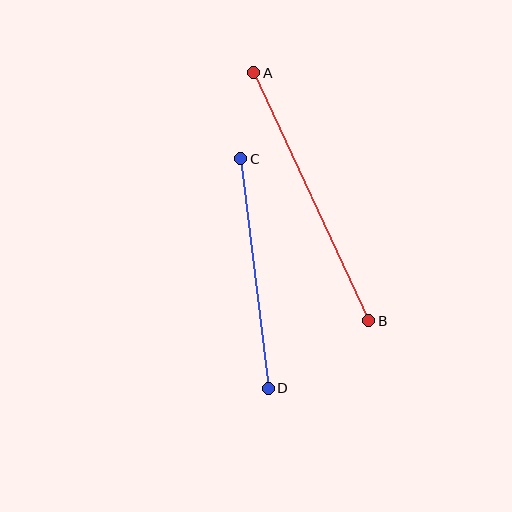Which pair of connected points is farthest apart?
Points A and B are farthest apart.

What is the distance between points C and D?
The distance is approximately 231 pixels.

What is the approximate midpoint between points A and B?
The midpoint is at approximately (311, 197) pixels.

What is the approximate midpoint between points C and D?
The midpoint is at approximately (255, 274) pixels.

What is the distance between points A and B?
The distance is approximately 273 pixels.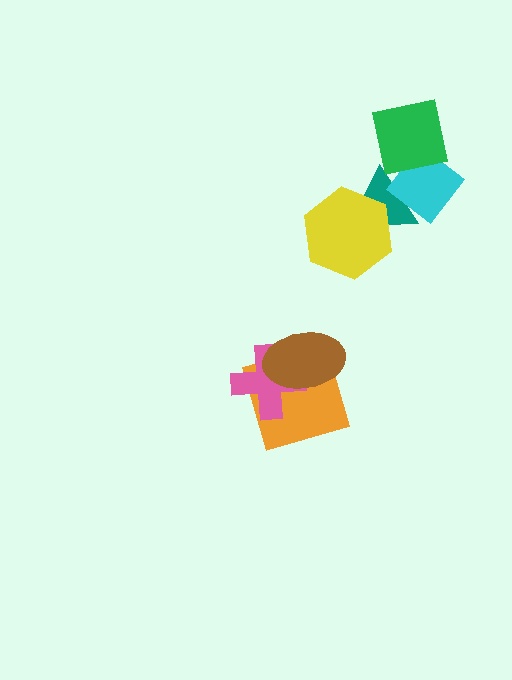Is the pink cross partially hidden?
Yes, it is partially covered by another shape.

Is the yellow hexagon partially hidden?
No, no other shape covers it.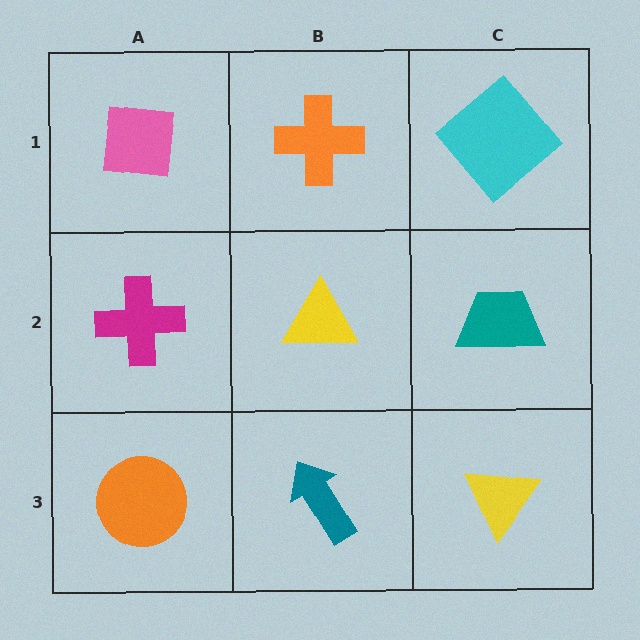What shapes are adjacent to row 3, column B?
A yellow triangle (row 2, column B), an orange circle (row 3, column A), a yellow triangle (row 3, column C).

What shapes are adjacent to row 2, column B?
An orange cross (row 1, column B), a teal arrow (row 3, column B), a magenta cross (row 2, column A), a teal trapezoid (row 2, column C).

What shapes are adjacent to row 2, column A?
A pink square (row 1, column A), an orange circle (row 3, column A), a yellow triangle (row 2, column B).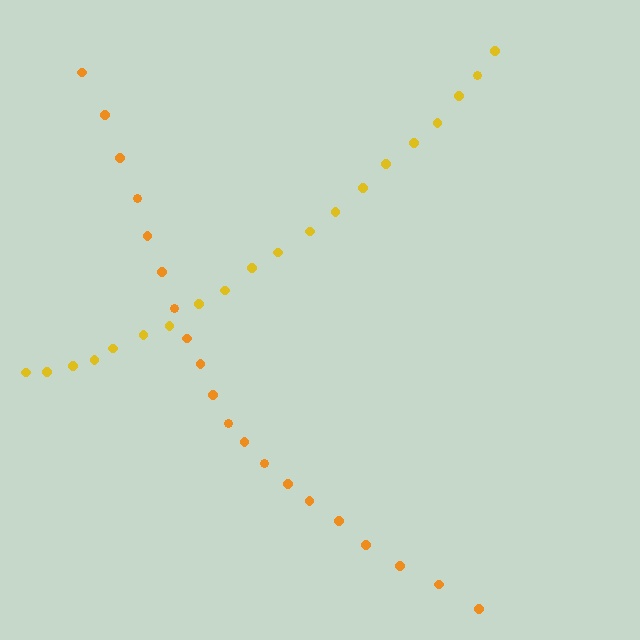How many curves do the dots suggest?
There are 2 distinct paths.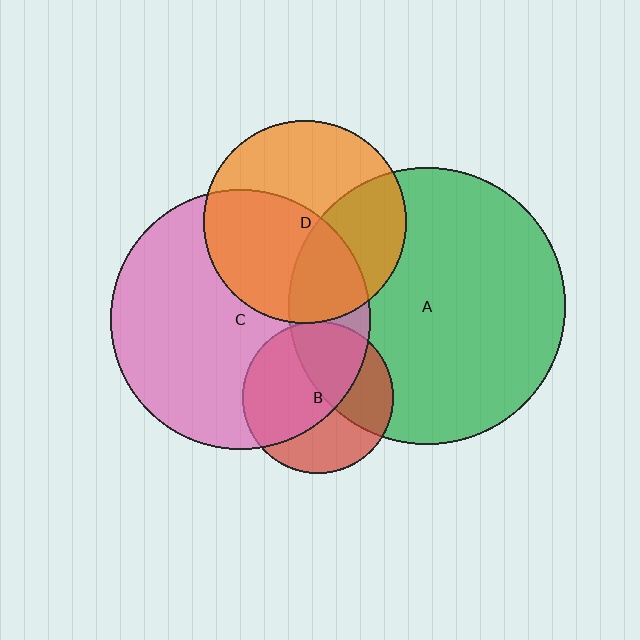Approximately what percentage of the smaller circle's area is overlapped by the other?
Approximately 20%.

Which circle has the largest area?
Circle A (green).